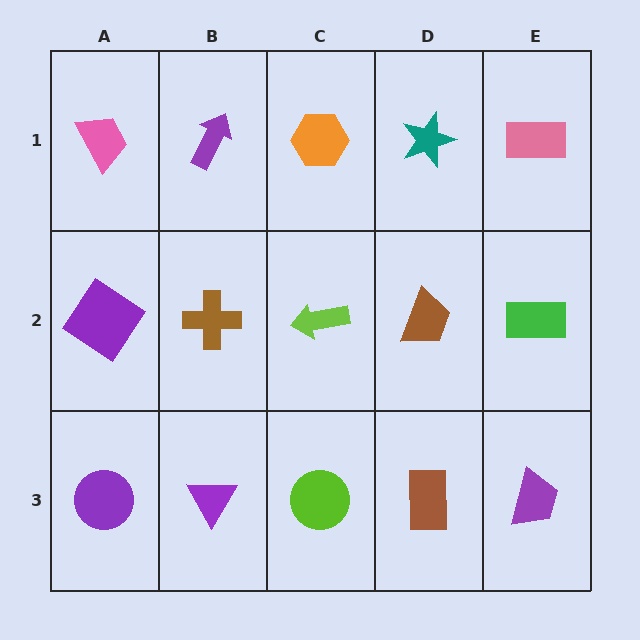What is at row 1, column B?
A purple arrow.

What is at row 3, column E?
A purple trapezoid.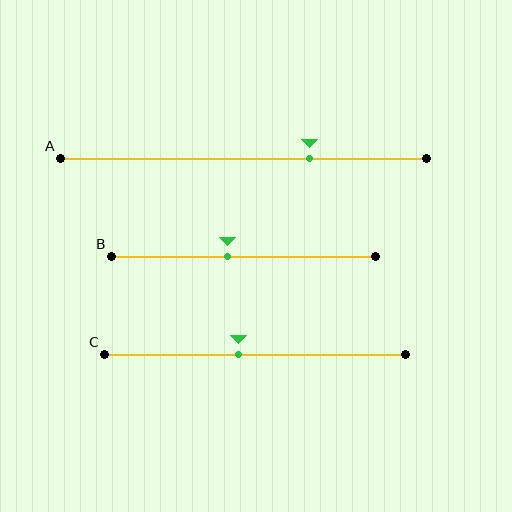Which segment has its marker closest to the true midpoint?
Segment C has its marker closest to the true midpoint.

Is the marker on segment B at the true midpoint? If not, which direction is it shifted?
No, the marker on segment B is shifted to the left by about 6% of the segment length.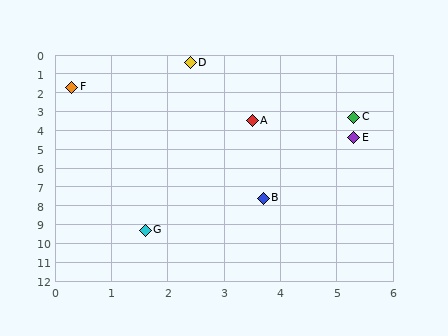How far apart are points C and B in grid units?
Points C and B are about 4.6 grid units apart.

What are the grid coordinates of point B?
Point B is at approximately (3.7, 7.6).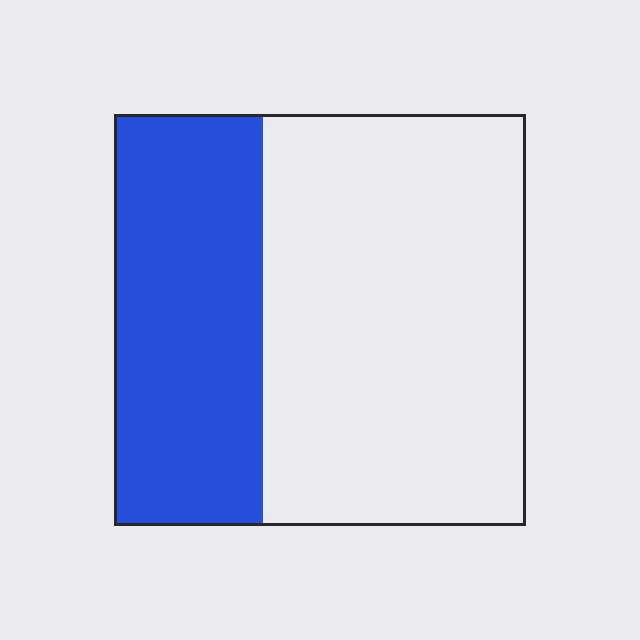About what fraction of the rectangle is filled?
About three eighths (3/8).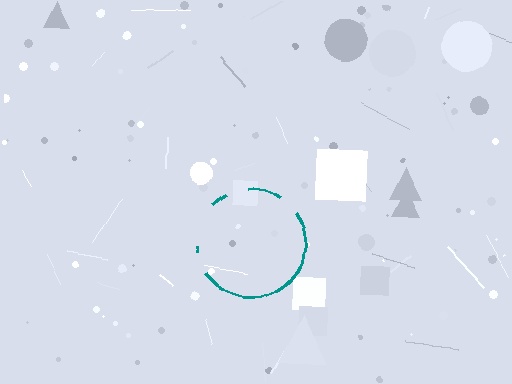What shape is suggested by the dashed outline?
The dashed outline suggests a circle.